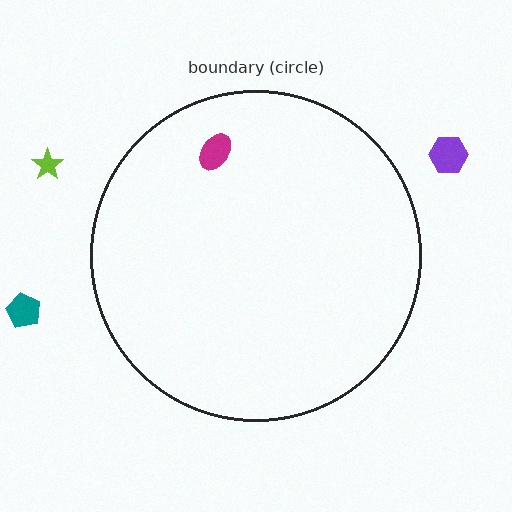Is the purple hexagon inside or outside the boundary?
Outside.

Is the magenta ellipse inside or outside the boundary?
Inside.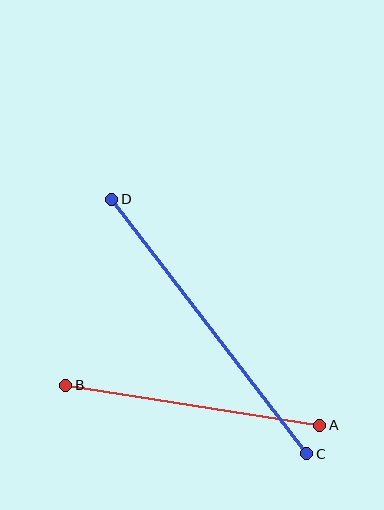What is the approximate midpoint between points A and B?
The midpoint is at approximately (193, 405) pixels.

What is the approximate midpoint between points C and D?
The midpoint is at approximately (209, 327) pixels.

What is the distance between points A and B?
The distance is approximately 257 pixels.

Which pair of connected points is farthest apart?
Points C and D are farthest apart.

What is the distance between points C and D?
The distance is approximately 320 pixels.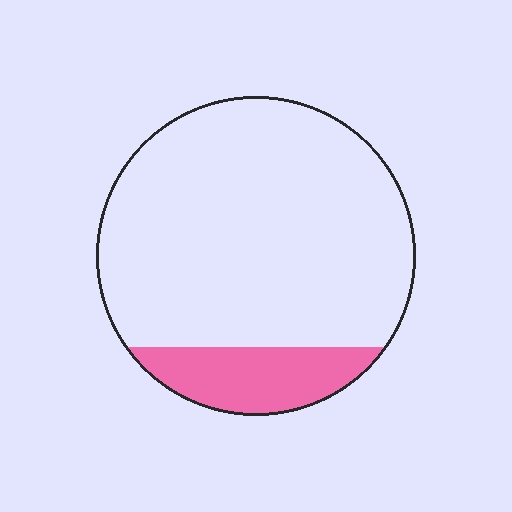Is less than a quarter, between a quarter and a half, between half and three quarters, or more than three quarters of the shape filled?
Less than a quarter.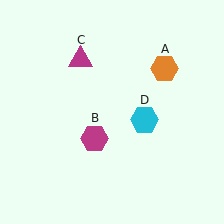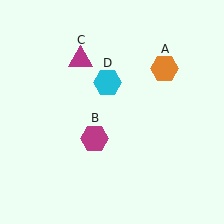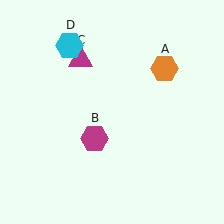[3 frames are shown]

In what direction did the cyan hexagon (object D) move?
The cyan hexagon (object D) moved up and to the left.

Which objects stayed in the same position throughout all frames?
Orange hexagon (object A) and magenta hexagon (object B) and magenta triangle (object C) remained stationary.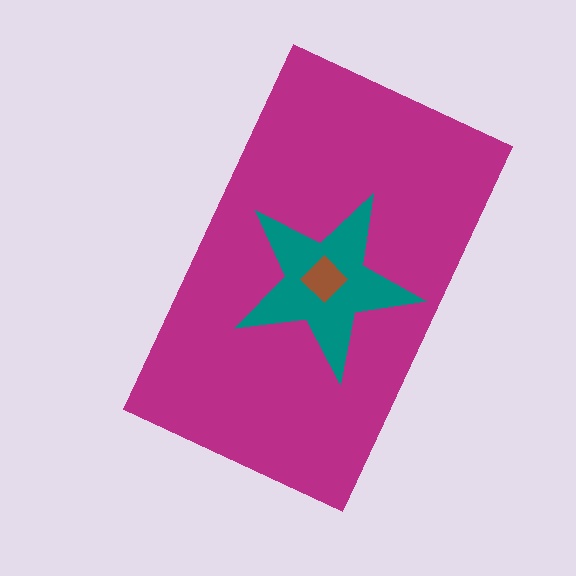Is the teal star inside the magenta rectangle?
Yes.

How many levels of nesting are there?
3.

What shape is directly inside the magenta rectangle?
The teal star.